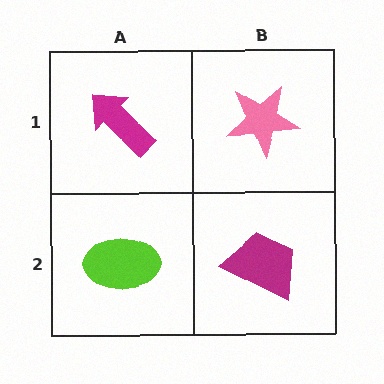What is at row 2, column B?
A magenta trapezoid.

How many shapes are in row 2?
2 shapes.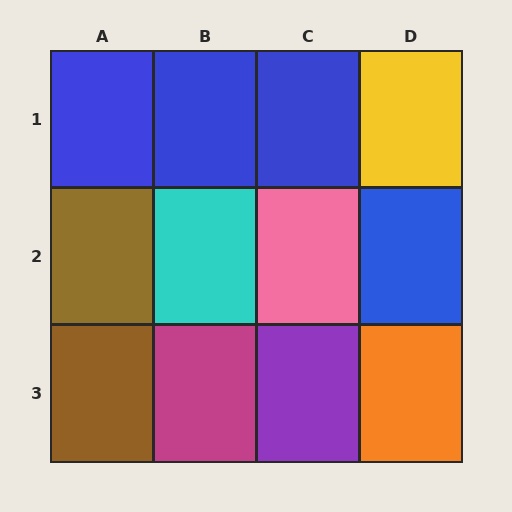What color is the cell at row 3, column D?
Orange.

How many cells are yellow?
1 cell is yellow.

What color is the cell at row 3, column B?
Magenta.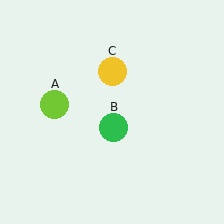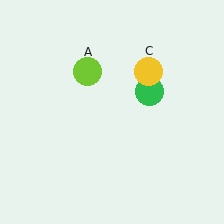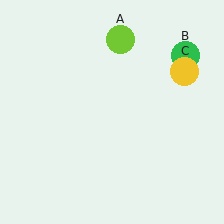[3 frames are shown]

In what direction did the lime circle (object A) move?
The lime circle (object A) moved up and to the right.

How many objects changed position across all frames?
3 objects changed position: lime circle (object A), green circle (object B), yellow circle (object C).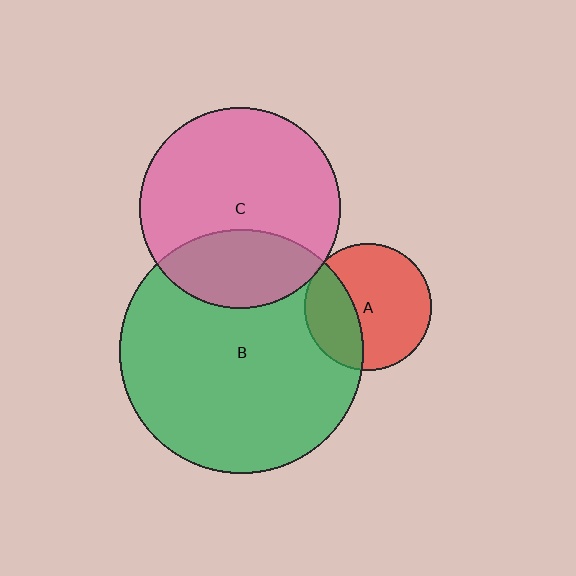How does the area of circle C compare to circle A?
Approximately 2.5 times.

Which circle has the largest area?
Circle B (green).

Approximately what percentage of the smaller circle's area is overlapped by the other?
Approximately 5%.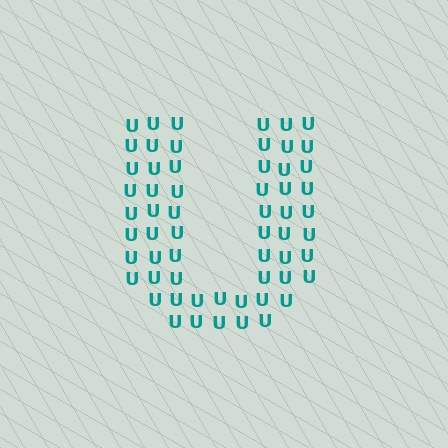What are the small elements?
The small elements are letter U's.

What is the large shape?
The large shape is the letter U.